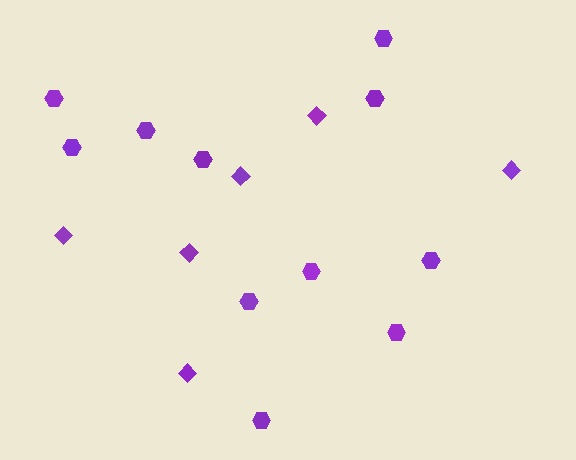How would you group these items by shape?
There are 2 groups: one group of hexagons (11) and one group of diamonds (6).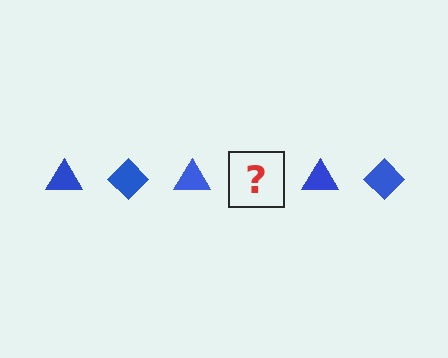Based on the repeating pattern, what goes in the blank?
The blank should be a blue diamond.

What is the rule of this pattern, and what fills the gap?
The rule is that the pattern cycles through triangle, diamond shapes in blue. The gap should be filled with a blue diamond.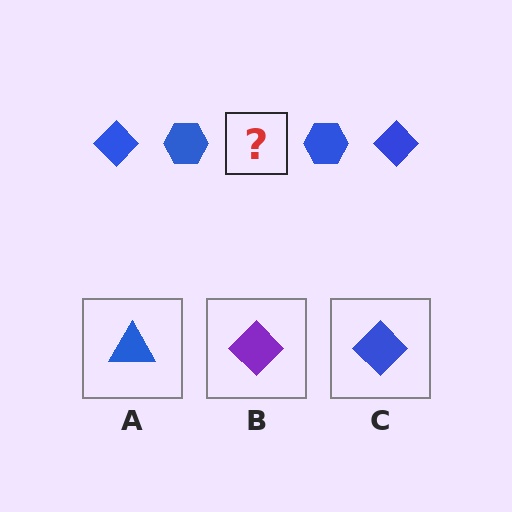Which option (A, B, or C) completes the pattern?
C.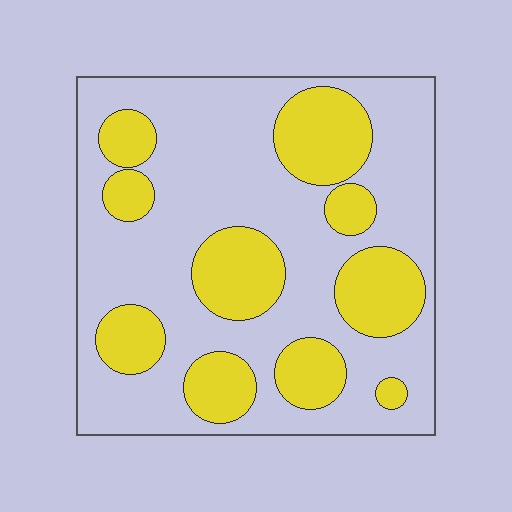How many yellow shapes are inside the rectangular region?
10.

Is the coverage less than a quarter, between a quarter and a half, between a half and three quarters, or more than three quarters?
Between a quarter and a half.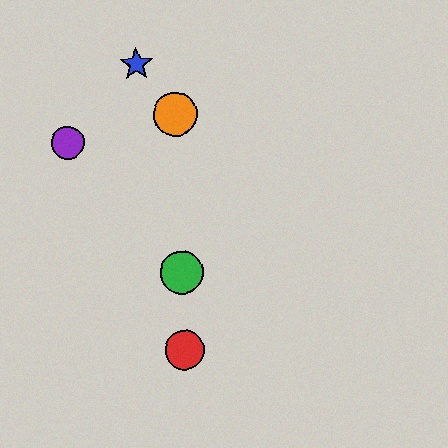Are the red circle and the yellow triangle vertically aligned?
Yes, both are at x≈185.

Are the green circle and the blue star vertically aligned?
No, the green circle is at x≈182 and the blue star is at x≈136.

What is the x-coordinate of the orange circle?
The orange circle is at x≈176.